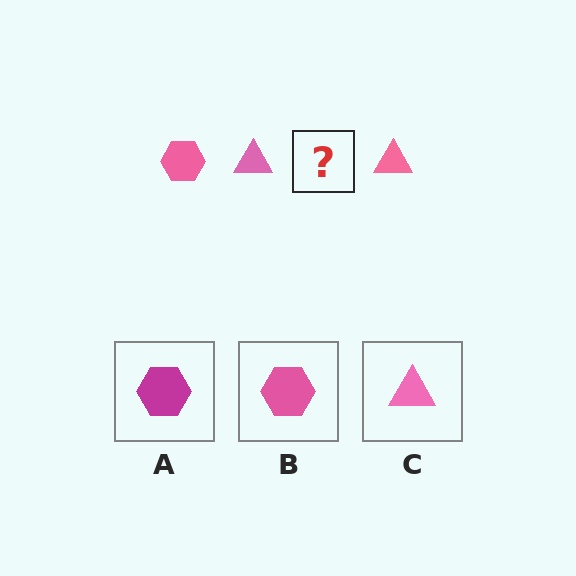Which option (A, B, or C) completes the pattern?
B.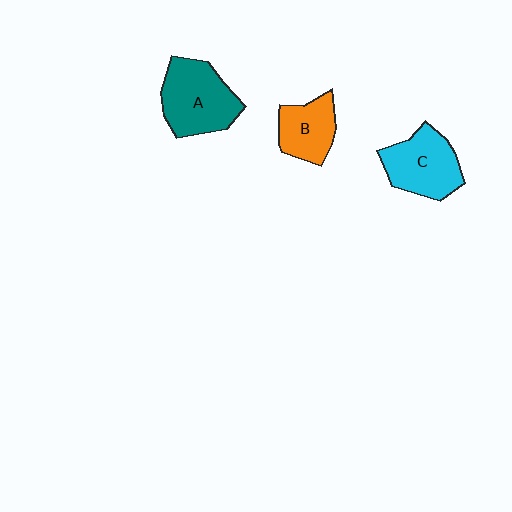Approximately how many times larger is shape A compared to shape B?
Approximately 1.5 times.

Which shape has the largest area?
Shape A (teal).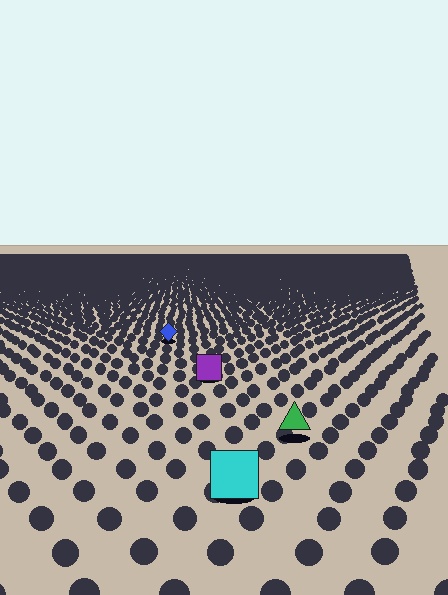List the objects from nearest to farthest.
From nearest to farthest: the cyan square, the green triangle, the purple square, the blue diamond.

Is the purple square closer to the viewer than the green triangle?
No. The green triangle is closer — you can tell from the texture gradient: the ground texture is coarser near it.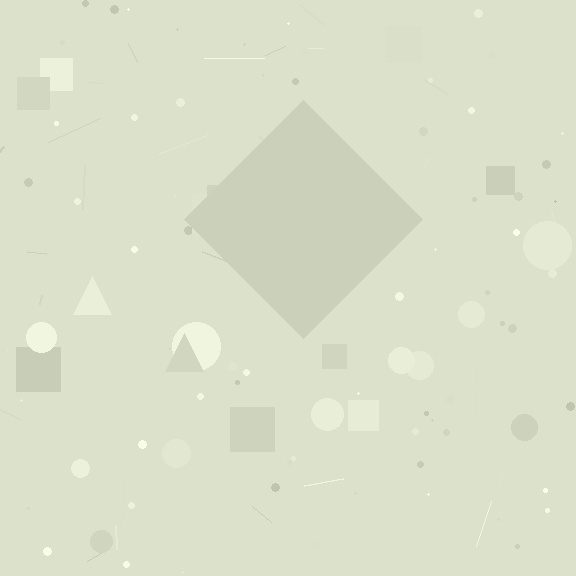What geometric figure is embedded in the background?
A diamond is embedded in the background.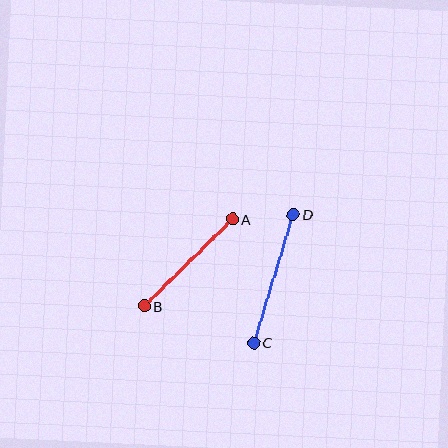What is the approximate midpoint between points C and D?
The midpoint is at approximately (274, 279) pixels.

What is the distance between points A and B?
The distance is approximately 124 pixels.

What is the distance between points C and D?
The distance is approximately 134 pixels.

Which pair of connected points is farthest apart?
Points C and D are farthest apart.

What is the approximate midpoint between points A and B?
The midpoint is at approximately (188, 263) pixels.